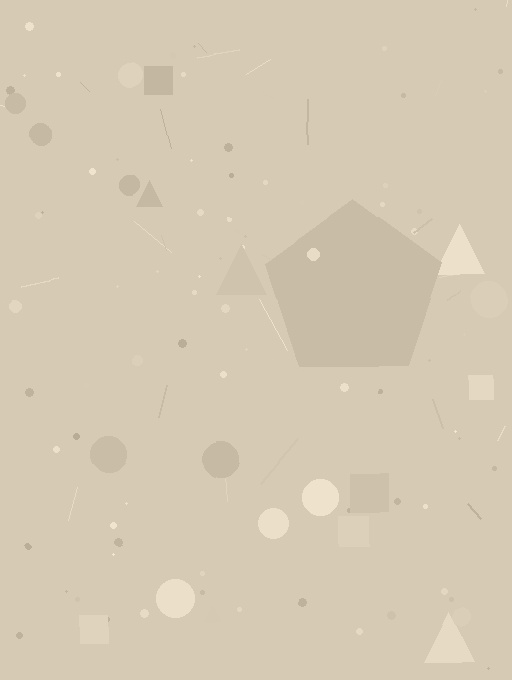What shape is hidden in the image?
A pentagon is hidden in the image.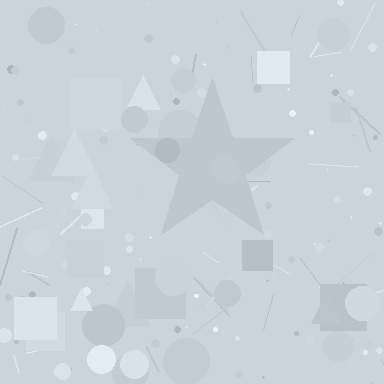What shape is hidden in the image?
A star is hidden in the image.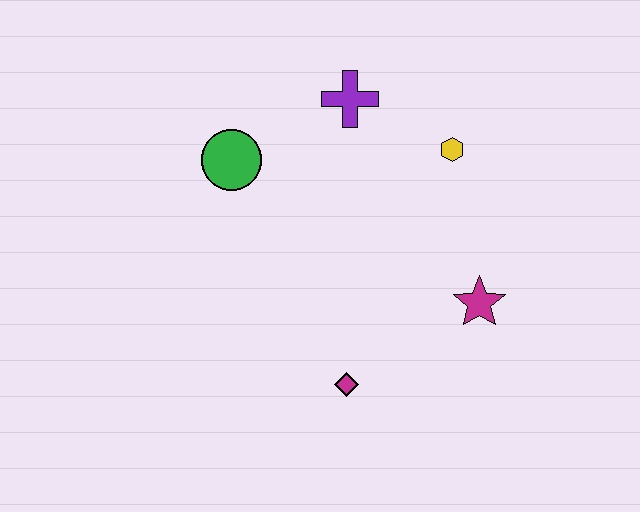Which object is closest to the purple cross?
The yellow hexagon is closest to the purple cross.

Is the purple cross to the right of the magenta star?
No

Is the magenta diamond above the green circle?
No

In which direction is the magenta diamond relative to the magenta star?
The magenta diamond is to the left of the magenta star.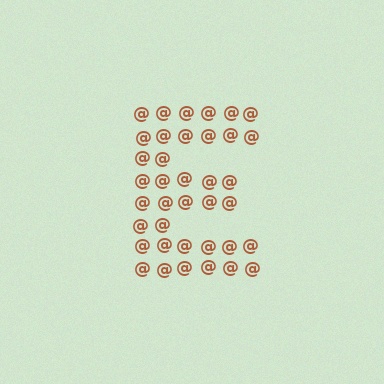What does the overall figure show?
The overall figure shows the letter E.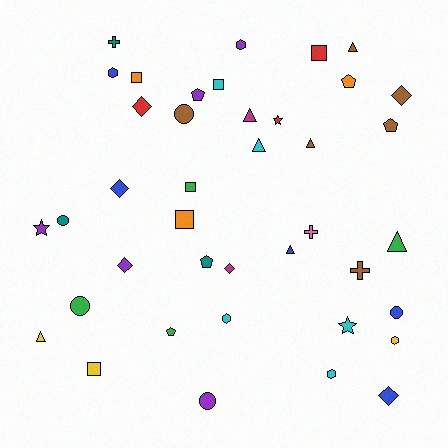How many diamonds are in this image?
There are 6 diamonds.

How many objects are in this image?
There are 40 objects.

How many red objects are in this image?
There are 3 red objects.